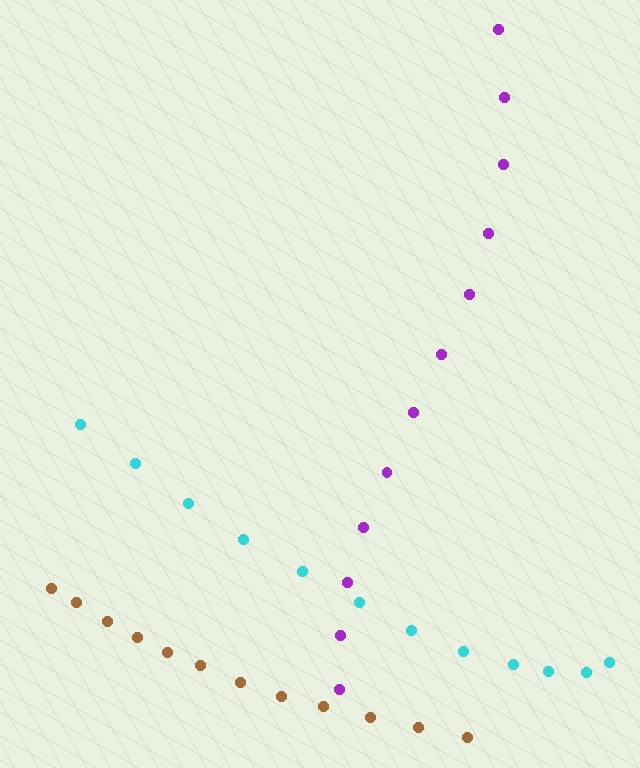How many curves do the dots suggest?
There are 3 distinct paths.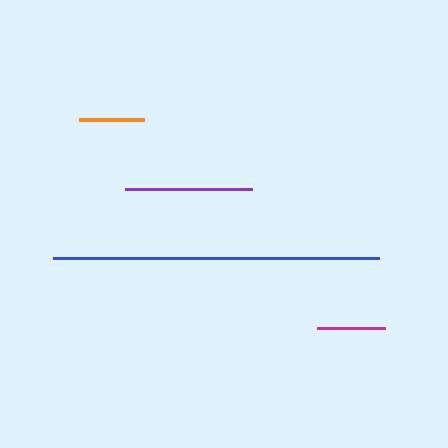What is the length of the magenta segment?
The magenta segment is approximately 68 pixels long.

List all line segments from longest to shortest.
From longest to shortest: blue, purple, magenta, orange.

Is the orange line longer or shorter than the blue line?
The blue line is longer than the orange line.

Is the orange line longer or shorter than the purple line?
The purple line is longer than the orange line.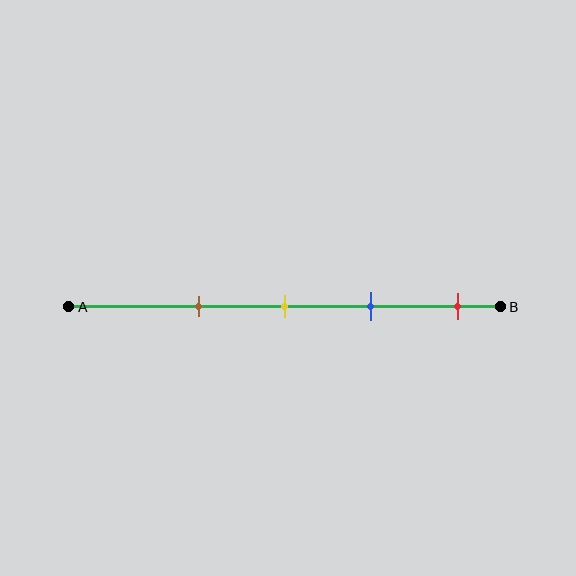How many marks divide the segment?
There are 4 marks dividing the segment.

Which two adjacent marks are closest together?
The yellow and blue marks are the closest adjacent pair.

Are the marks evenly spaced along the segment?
Yes, the marks are approximately evenly spaced.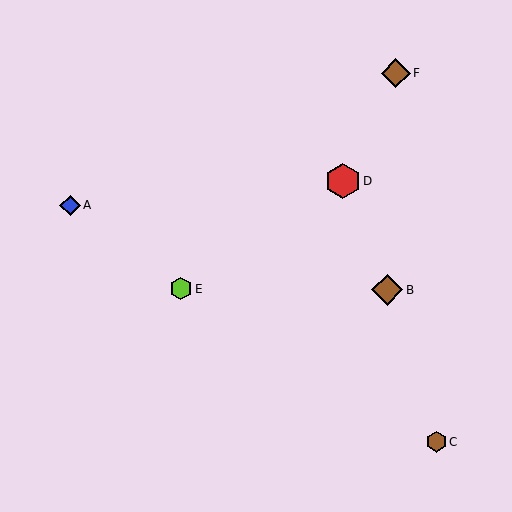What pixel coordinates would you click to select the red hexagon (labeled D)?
Click at (343, 181) to select the red hexagon D.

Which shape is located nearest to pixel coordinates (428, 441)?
The brown hexagon (labeled C) at (436, 442) is nearest to that location.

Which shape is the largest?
The red hexagon (labeled D) is the largest.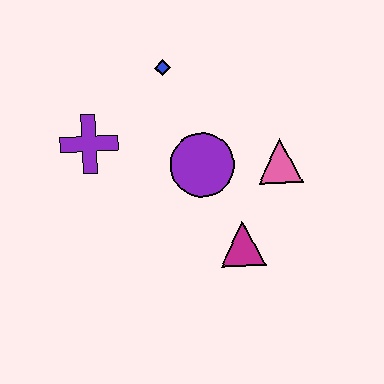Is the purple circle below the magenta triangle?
No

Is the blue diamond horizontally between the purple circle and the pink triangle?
No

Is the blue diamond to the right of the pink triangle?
No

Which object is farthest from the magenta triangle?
The blue diamond is farthest from the magenta triangle.